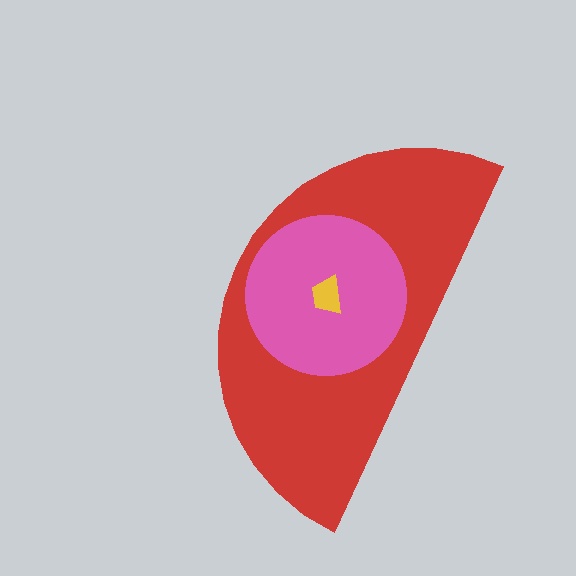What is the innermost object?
The yellow trapezoid.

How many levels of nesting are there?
3.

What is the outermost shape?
The red semicircle.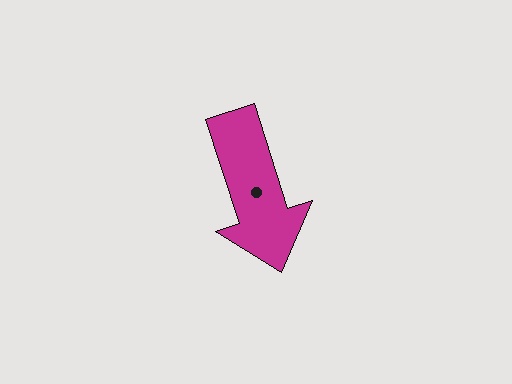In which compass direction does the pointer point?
South.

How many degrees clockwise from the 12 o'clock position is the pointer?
Approximately 162 degrees.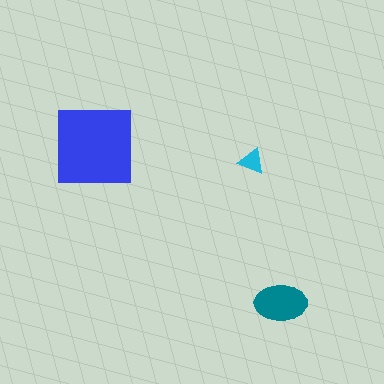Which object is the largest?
The blue square.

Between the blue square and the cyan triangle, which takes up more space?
The blue square.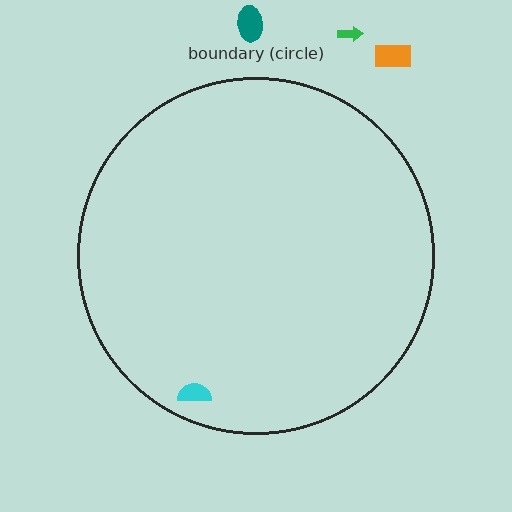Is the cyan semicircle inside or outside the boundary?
Inside.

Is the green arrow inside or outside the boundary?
Outside.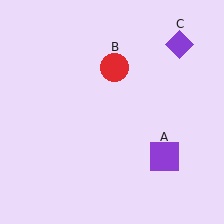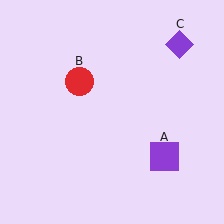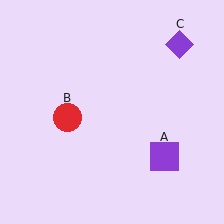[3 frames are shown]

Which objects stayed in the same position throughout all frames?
Purple square (object A) and purple diamond (object C) remained stationary.